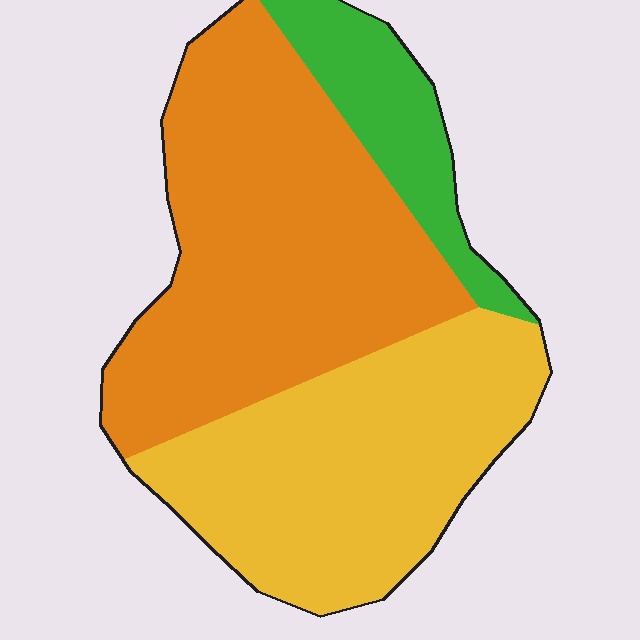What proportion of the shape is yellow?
Yellow covers around 40% of the shape.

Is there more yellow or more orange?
Orange.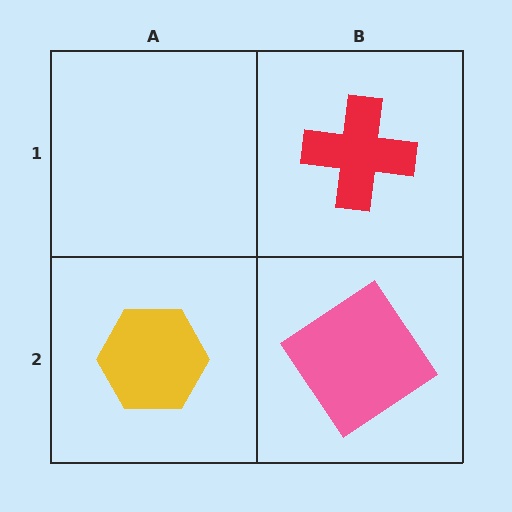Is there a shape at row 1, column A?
No, that cell is empty.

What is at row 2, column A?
A yellow hexagon.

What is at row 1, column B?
A red cross.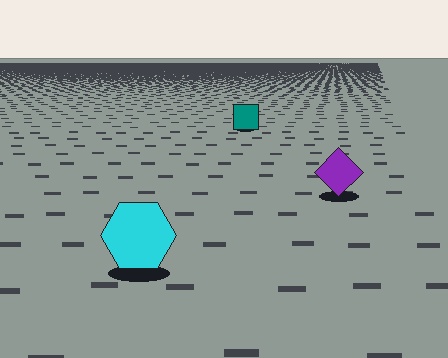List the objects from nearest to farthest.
From nearest to farthest: the cyan hexagon, the purple diamond, the teal square.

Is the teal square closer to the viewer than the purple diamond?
No. The purple diamond is closer — you can tell from the texture gradient: the ground texture is coarser near it.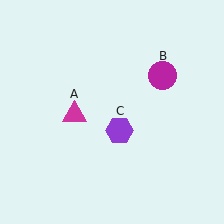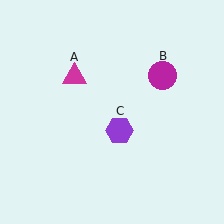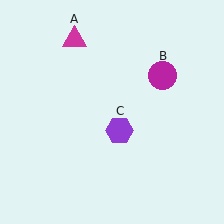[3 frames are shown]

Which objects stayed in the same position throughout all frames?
Magenta circle (object B) and purple hexagon (object C) remained stationary.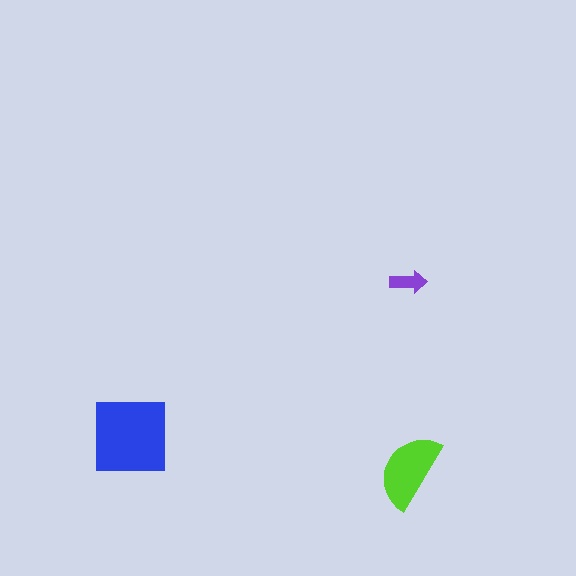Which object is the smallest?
The purple arrow.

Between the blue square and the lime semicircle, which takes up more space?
The blue square.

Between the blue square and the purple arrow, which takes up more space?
The blue square.